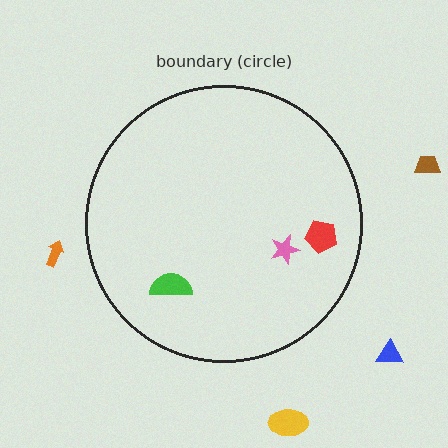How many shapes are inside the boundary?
3 inside, 4 outside.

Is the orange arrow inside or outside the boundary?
Outside.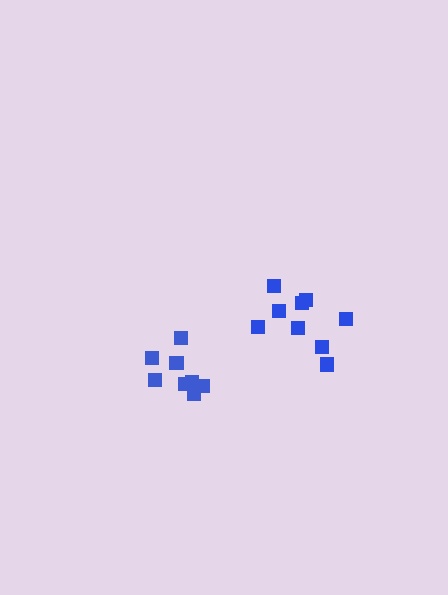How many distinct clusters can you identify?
There are 2 distinct clusters.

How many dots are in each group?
Group 1: 9 dots, Group 2: 8 dots (17 total).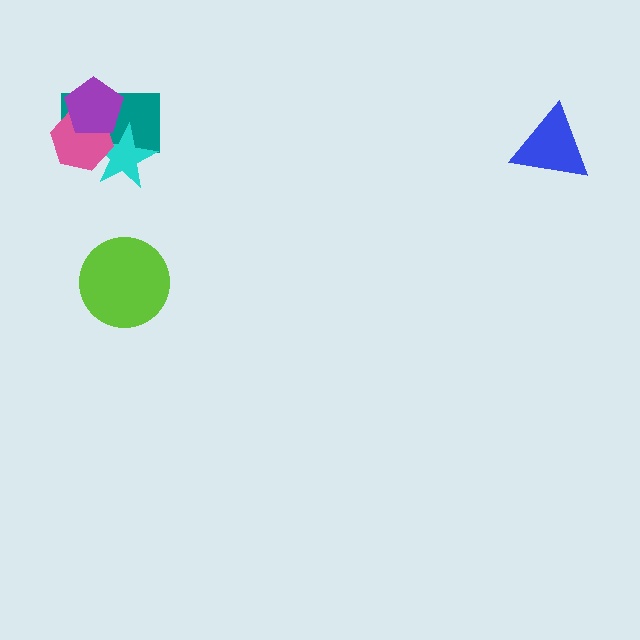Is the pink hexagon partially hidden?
Yes, it is partially covered by another shape.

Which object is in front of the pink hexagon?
The purple pentagon is in front of the pink hexagon.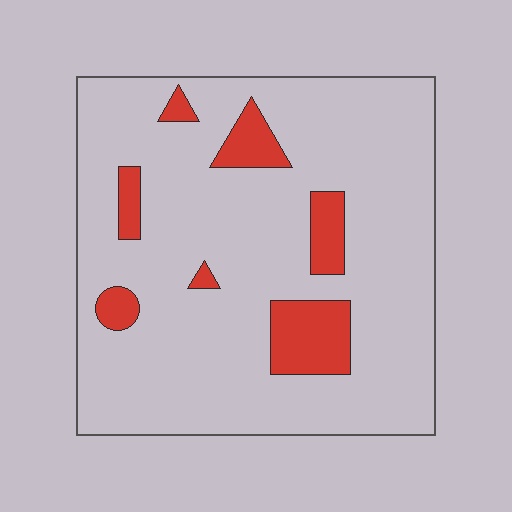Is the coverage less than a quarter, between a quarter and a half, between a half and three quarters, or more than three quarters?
Less than a quarter.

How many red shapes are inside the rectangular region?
7.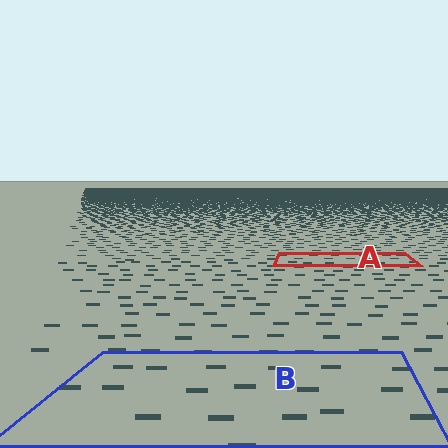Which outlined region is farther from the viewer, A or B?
Region A is farther from the viewer — the texture elements inside it appear smaller and more densely packed.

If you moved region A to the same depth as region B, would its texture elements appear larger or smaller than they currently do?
They would appear larger. At a closer depth, the same texture elements are projected at a bigger on-screen size.